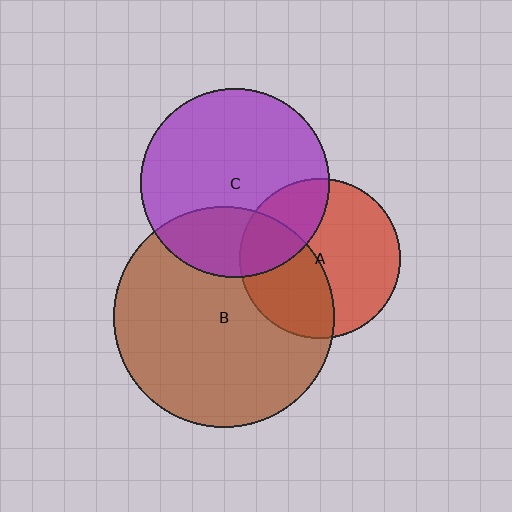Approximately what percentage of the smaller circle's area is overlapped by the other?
Approximately 40%.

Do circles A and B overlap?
Yes.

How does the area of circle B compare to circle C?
Approximately 1.4 times.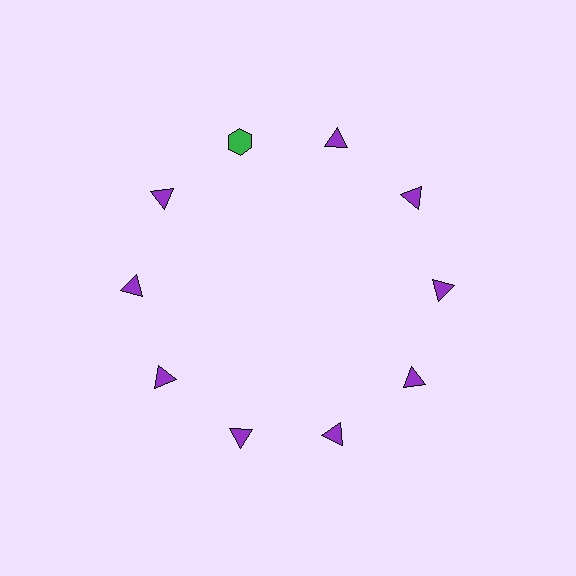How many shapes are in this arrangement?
There are 10 shapes arranged in a ring pattern.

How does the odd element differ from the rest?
It differs in both color (green instead of purple) and shape (hexagon instead of triangle).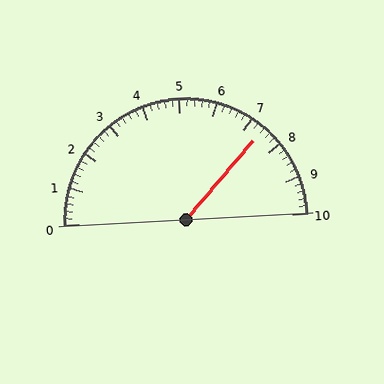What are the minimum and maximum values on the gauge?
The gauge ranges from 0 to 10.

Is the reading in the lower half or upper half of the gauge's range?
The reading is in the upper half of the range (0 to 10).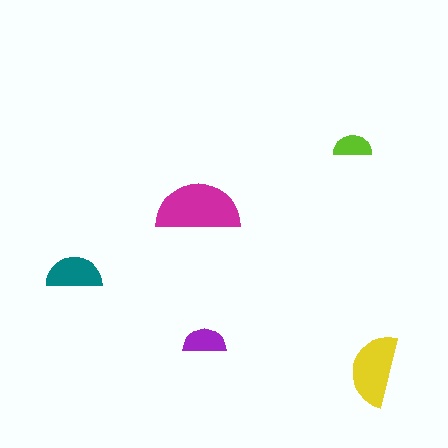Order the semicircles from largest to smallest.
the magenta one, the yellow one, the teal one, the purple one, the lime one.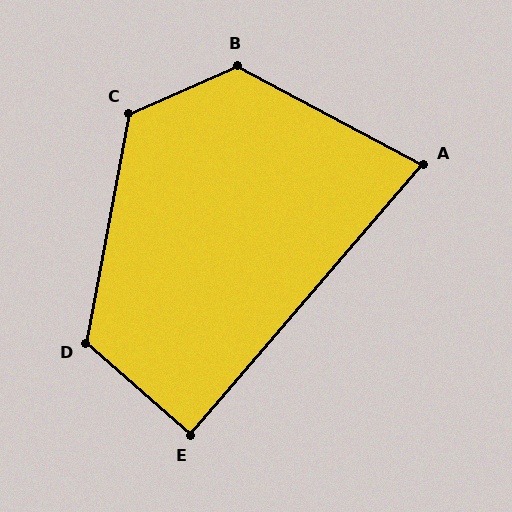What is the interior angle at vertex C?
Approximately 124 degrees (obtuse).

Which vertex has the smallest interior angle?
A, at approximately 77 degrees.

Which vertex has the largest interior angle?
B, at approximately 128 degrees.